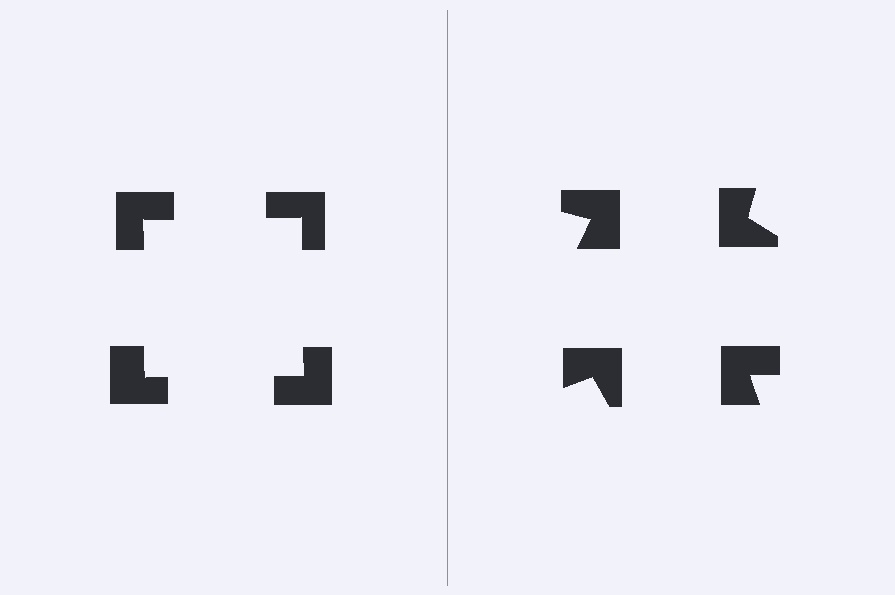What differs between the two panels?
The notched squares are positioned identically on both sides; only the wedge orientations differ. On the left they align to a square; on the right they are misaligned.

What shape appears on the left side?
An illusory square.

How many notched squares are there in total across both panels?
8 — 4 on each side.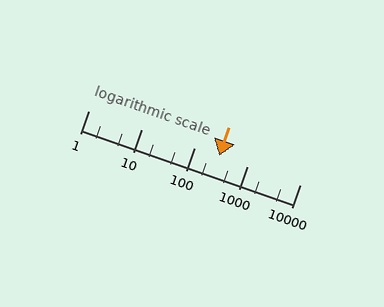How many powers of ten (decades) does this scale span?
The scale spans 4 decades, from 1 to 10000.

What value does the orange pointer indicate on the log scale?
The pointer indicates approximately 300.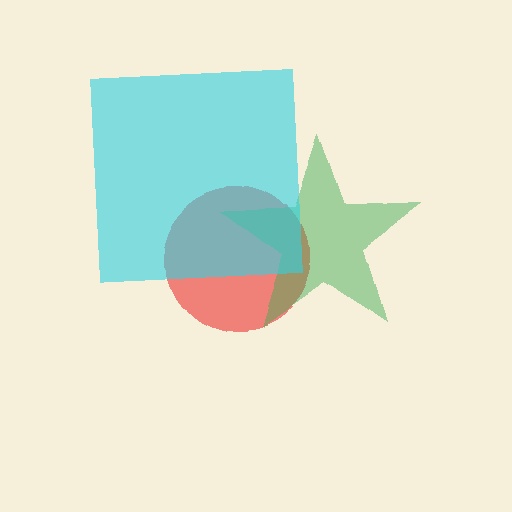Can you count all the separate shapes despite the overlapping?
Yes, there are 3 separate shapes.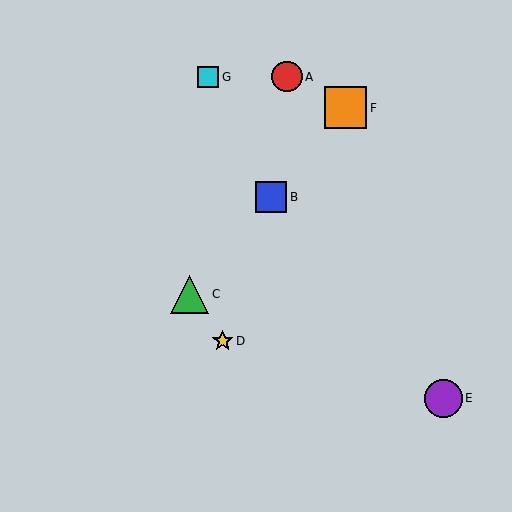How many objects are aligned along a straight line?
3 objects (B, C, F) are aligned along a straight line.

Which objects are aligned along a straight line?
Objects B, C, F are aligned along a straight line.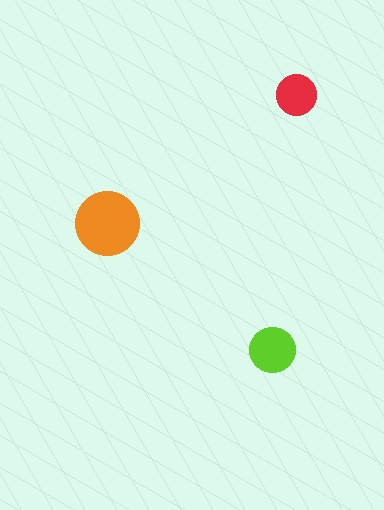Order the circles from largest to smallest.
the orange one, the lime one, the red one.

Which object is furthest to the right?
The red circle is rightmost.